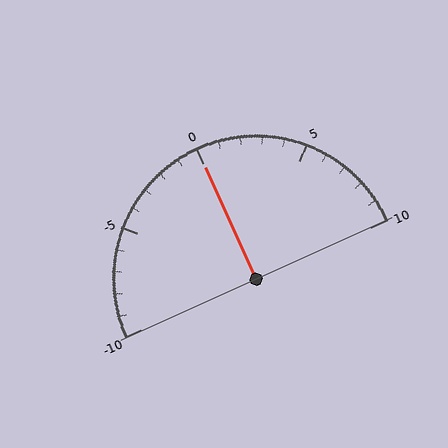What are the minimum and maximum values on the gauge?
The gauge ranges from -10 to 10.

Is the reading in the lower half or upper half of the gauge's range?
The reading is in the upper half of the range (-10 to 10).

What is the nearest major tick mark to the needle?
The nearest major tick mark is 0.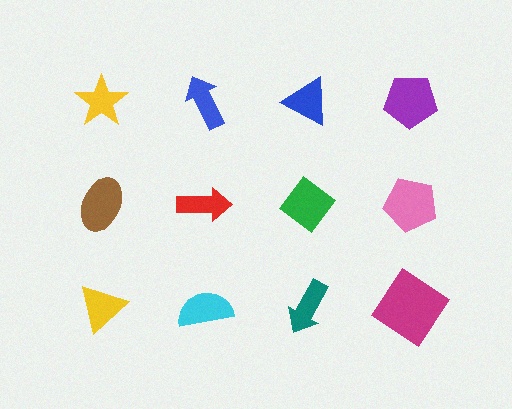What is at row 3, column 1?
A yellow triangle.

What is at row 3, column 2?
A cyan semicircle.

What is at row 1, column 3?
A blue triangle.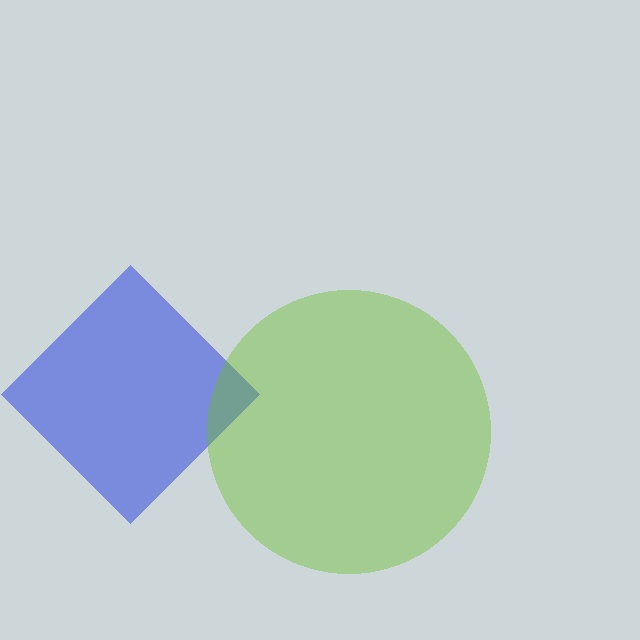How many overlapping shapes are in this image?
There are 2 overlapping shapes in the image.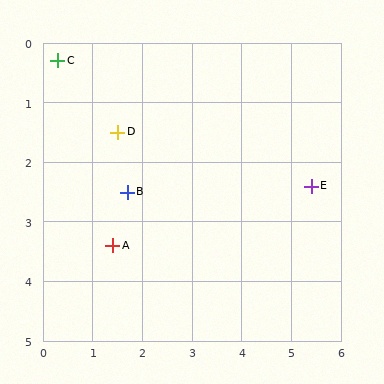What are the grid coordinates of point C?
Point C is at approximately (0.3, 0.3).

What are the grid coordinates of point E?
Point E is at approximately (5.4, 2.4).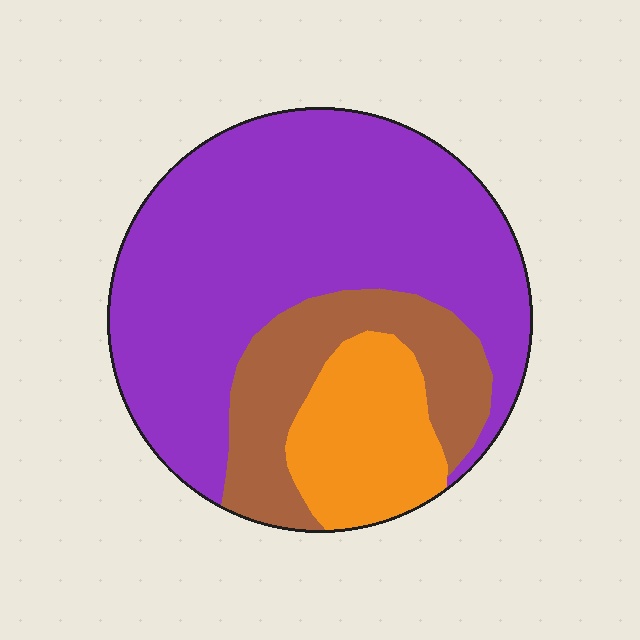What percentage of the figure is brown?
Brown takes up about one fifth (1/5) of the figure.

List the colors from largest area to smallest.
From largest to smallest: purple, brown, orange.